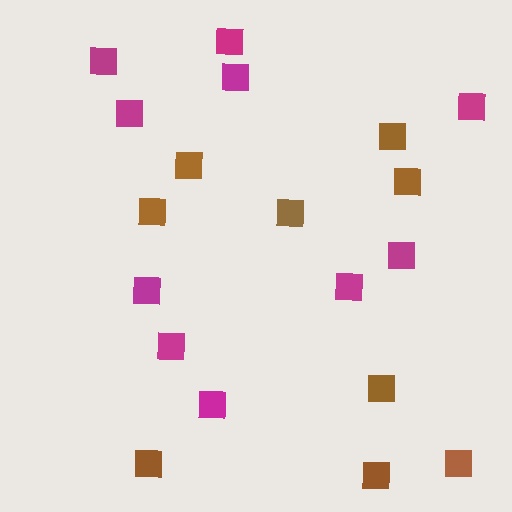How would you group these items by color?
There are 2 groups: one group of magenta squares (10) and one group of brown squares (9).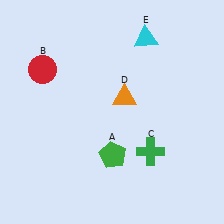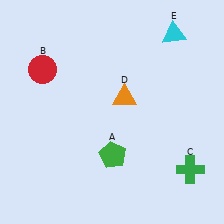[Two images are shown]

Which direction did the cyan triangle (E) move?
The cyan triangle (E) moved right.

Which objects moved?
The objects that moved are: the green cross (C), the cyan triangle (E).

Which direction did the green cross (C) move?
The green cross (C) moved right.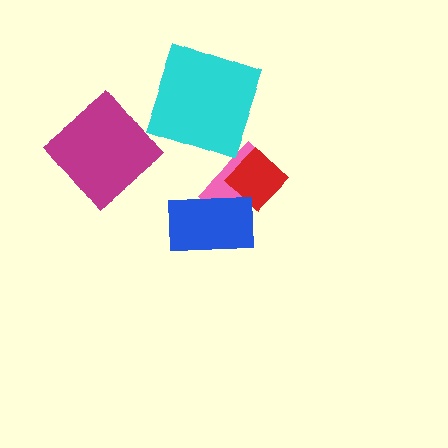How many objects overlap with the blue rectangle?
2 objects overlap with the blue rectangle.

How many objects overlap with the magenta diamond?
0 objects overlap with the magenta diamond.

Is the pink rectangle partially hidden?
Yes, it is partially covered by another shape.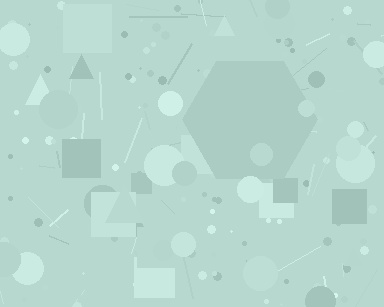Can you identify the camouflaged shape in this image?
The camouflaged shape is a hexagon.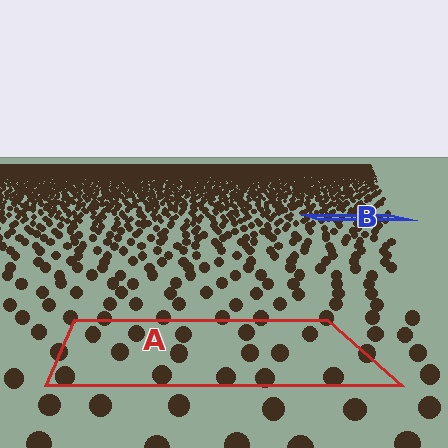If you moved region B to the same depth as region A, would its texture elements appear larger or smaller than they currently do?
They would appear larger. At a closer depth, the same texture elements are projected at a bigger on-screen size.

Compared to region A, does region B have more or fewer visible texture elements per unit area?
Region B has more texture elements per unit area — they are packed more densely because it is farther away.